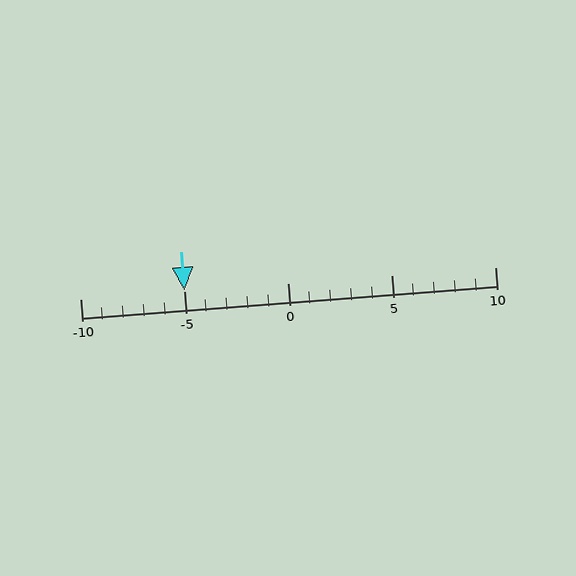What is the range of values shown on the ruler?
The ruler shows values from -10 to 10.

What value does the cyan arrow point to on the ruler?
The cyan arrow points to approximately -5.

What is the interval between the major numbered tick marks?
The major tick marks are spaced 5 units apart.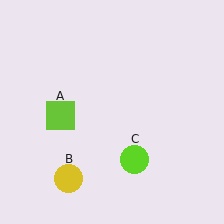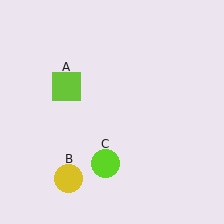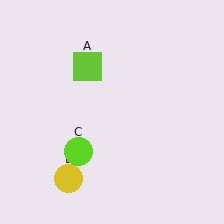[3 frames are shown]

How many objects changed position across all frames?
2 objects changed position: lime square (object A), lime circle (object C).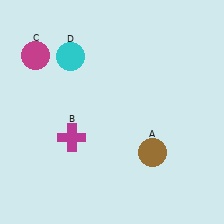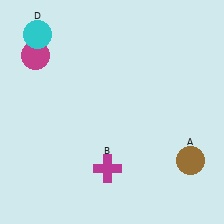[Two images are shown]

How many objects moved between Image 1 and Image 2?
3 objects moved between the two images.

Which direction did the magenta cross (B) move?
The magenta cross (B) moved right.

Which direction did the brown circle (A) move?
The brown circle (A) moved right.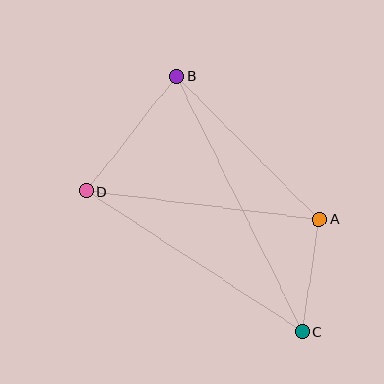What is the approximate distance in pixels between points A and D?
The distance between A and D is approximately 235 pixels.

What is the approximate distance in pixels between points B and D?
The distance between B and D is approximately 146 pixels.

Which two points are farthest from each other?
Points B and C are farthest from each other.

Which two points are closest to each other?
Points A and C are closest to each other.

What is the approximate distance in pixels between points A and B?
The distance between A and B is approximately 202 pixels.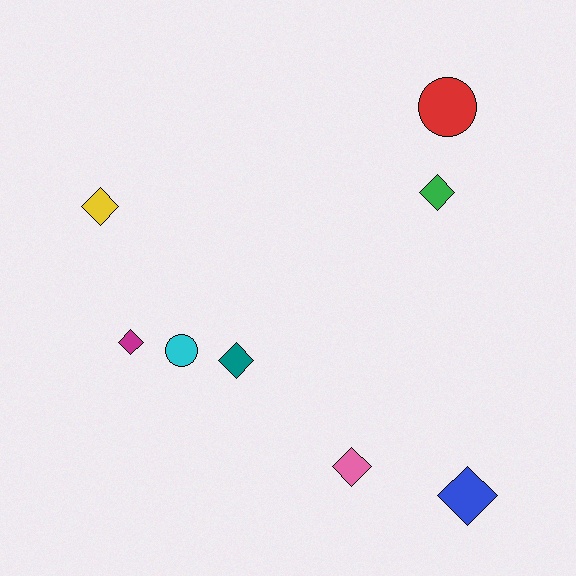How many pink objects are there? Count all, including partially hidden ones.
There is 1 pink object.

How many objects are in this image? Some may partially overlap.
There are 8 objects.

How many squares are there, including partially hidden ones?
There are no squares.